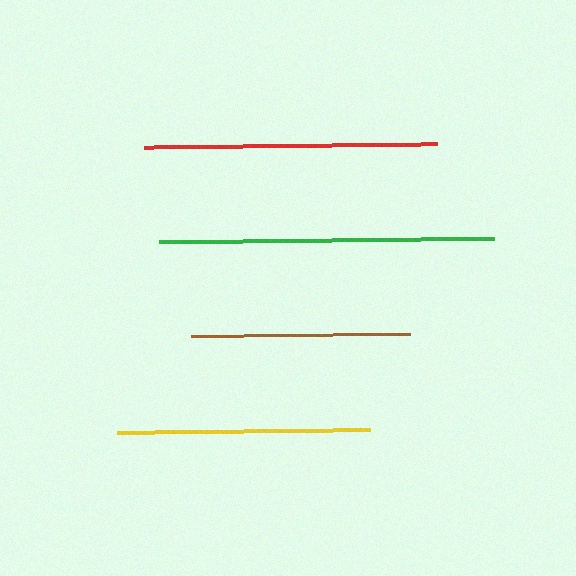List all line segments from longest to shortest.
From longest to shortest: green, red, yellow, brown.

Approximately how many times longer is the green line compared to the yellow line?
The green line is approximately 1.3 times the length of the yellow line.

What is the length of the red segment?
The red segment is approximately 293 pixels long.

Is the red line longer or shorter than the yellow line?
The red line is longer than the yellow line.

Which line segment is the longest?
The green line is the longest at approximately 336 pixels.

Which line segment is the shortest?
The brown line is the shortest at approximately 219 pixels.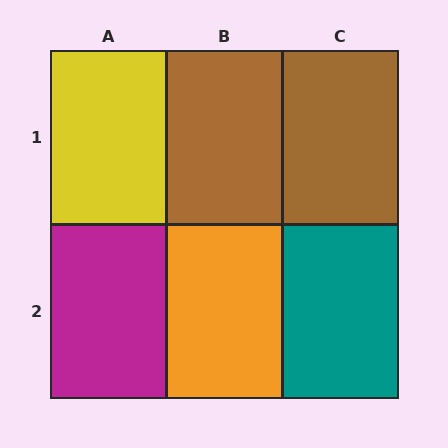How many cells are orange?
1 cell is orange.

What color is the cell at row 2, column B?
Orange.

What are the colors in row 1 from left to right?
Yellow, brown, brown.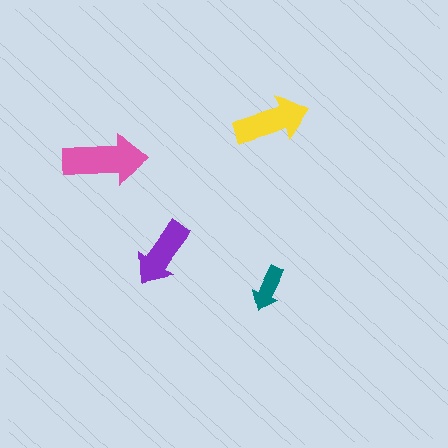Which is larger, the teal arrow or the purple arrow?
The purple one.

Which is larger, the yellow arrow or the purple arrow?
The yellow one.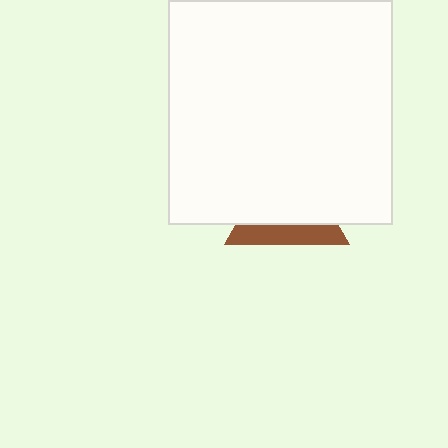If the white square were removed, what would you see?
You would see the complete brown triangle.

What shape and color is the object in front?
The object in front is a white square.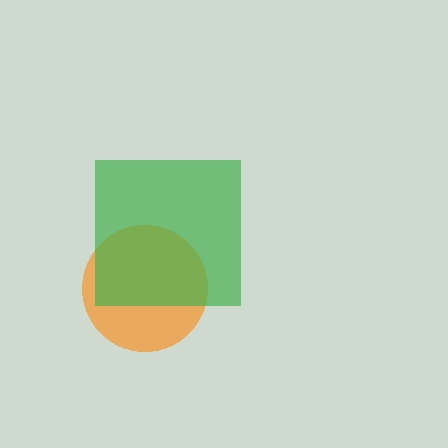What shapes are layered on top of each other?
The layered shapes are: an orange circle, a green square.